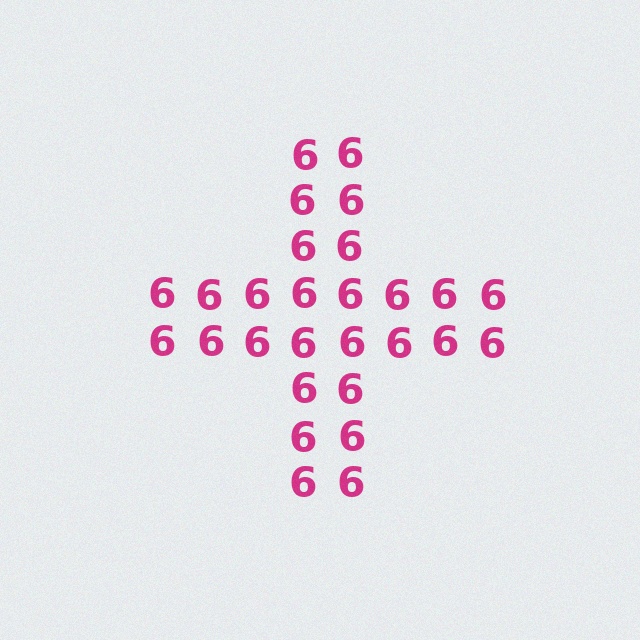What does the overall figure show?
The overall figure shows a cross.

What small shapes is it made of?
It is made of small digit 6's.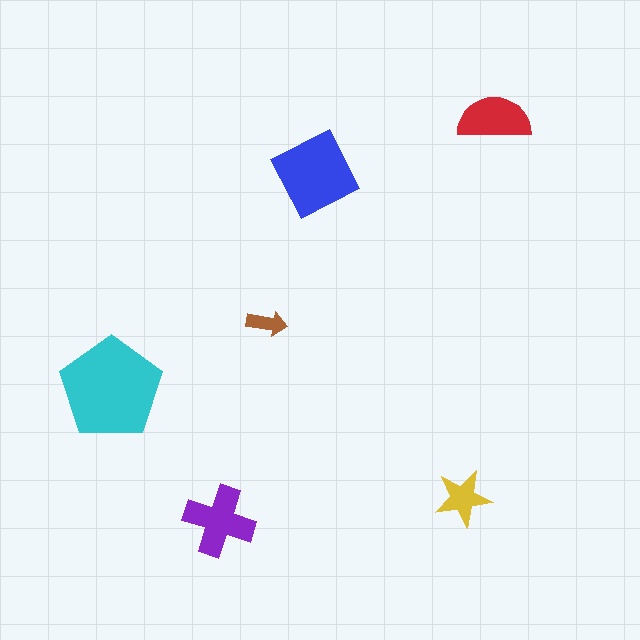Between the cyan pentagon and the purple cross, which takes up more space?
The cyan pentagon.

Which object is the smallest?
The brown arrow.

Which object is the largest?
The cyan pentagon.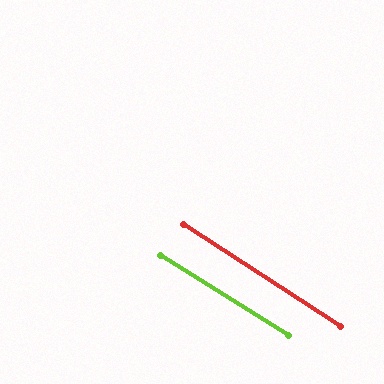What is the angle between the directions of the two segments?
Approximately 1 degree.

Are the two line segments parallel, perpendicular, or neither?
Parallel — their directions differ by only 1.0°.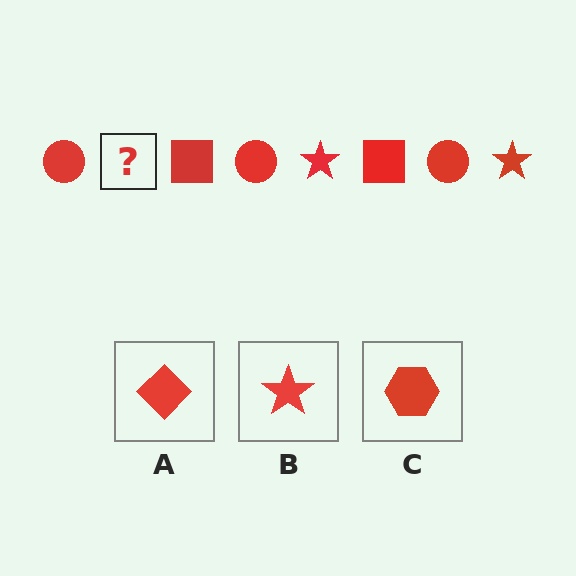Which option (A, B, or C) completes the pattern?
B.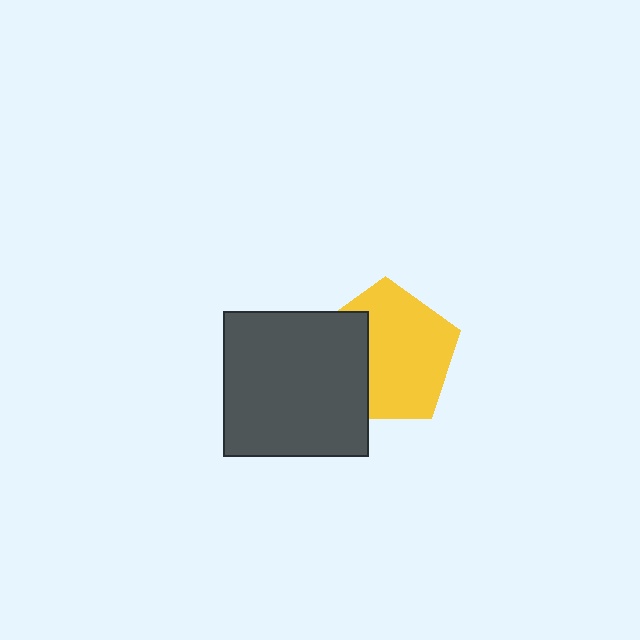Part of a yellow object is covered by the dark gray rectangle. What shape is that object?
It is a pentagon.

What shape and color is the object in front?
The object in front is a dark gray rectangle.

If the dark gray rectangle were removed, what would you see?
You would see the complete yellow pentagon.